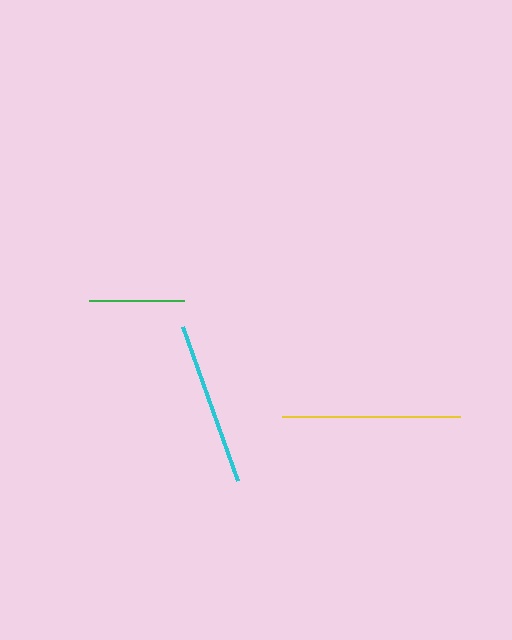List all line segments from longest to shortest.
From longest to shortest: yellow, cyan, green.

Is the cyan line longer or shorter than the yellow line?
The yellow line is longer than the cyan line.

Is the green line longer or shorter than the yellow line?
The yellow line is longer than the green line.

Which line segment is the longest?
The yellow line is the longest at approximately 178 pixels.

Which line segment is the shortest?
The green line is the shortest at approximately 95 pixels.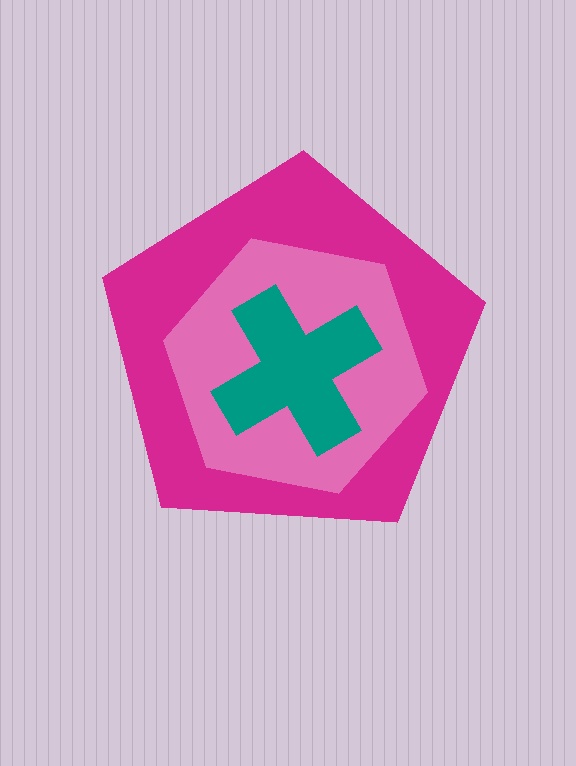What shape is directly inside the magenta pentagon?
The pink hexagon.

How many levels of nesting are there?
3.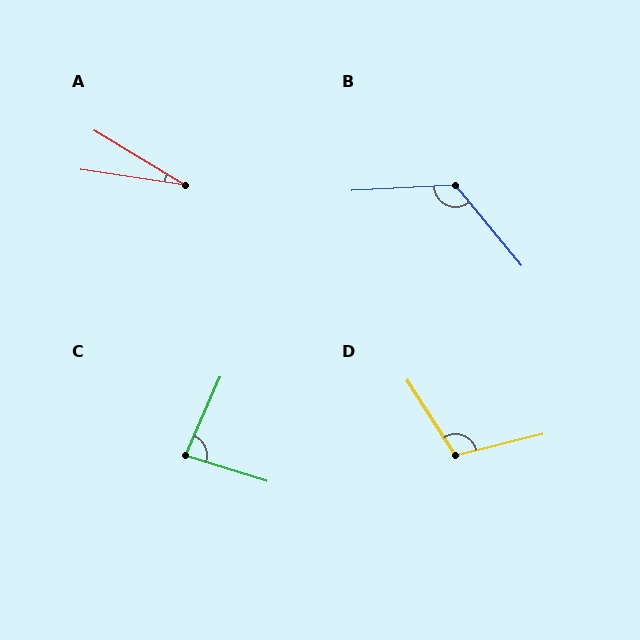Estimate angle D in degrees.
Approximately 109 degrees.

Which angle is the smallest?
A, at approximately 23 degrees.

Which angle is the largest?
B, at approximately 126 degrees.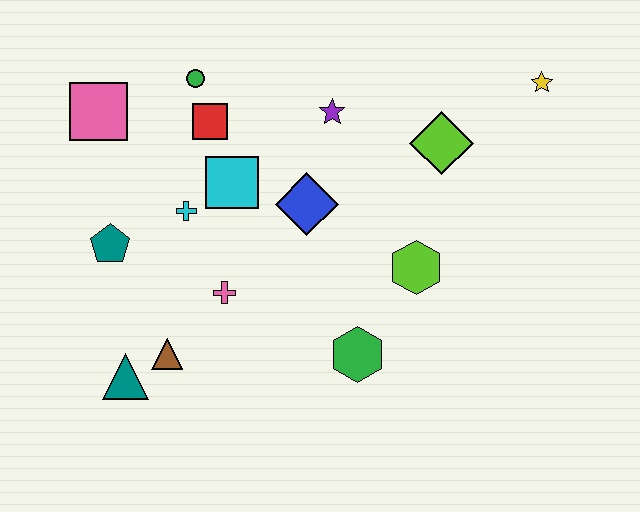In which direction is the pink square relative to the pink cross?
The pink square is above the pink cross.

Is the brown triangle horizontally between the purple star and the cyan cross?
No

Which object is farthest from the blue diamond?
The yellow star is farthest from the blue diamond.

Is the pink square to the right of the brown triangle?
No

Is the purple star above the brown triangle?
Yes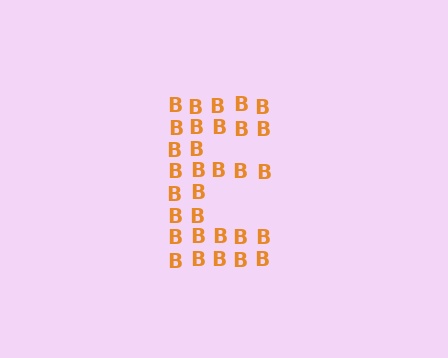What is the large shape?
The large shape is the letter E.